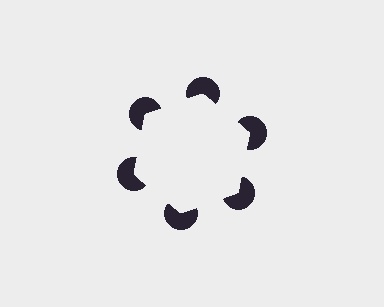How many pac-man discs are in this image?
There are 6 — one at each vertex of the illusory hexagon.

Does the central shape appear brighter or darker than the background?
It typically appears slightly brighter than the background, even though no actual brightness change is drawn.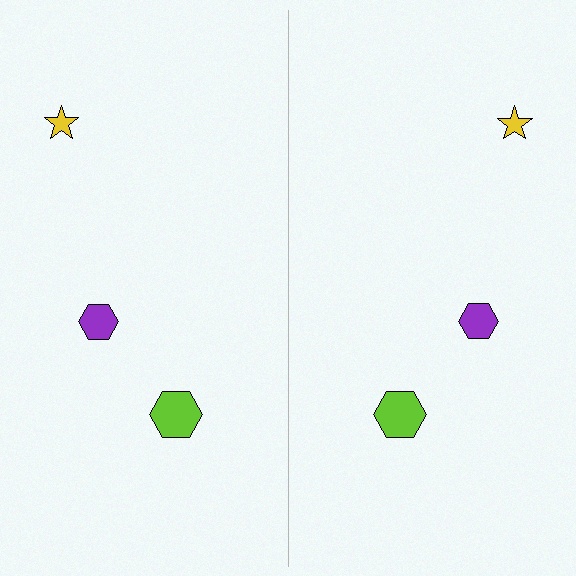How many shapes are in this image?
There are 6 shapes in this image.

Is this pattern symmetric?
Yes, this pattern has bilateral (reflection) symmetry.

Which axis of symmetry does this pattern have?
The pattern has a vertical axis of symmetry running through the center of the image.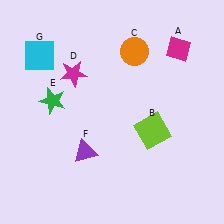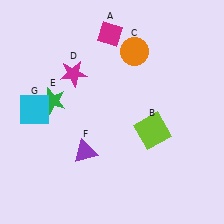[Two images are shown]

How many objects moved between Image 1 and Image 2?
2 objects moved between the two images.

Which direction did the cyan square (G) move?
The cyan square (G) moved down.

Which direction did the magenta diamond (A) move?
The magenta diamond (A) moved left.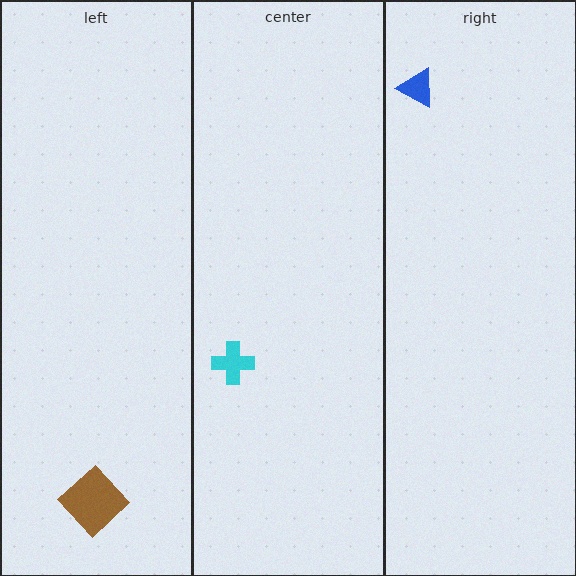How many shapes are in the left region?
1.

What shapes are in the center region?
The cyan cross.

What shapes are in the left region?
The brown diamond.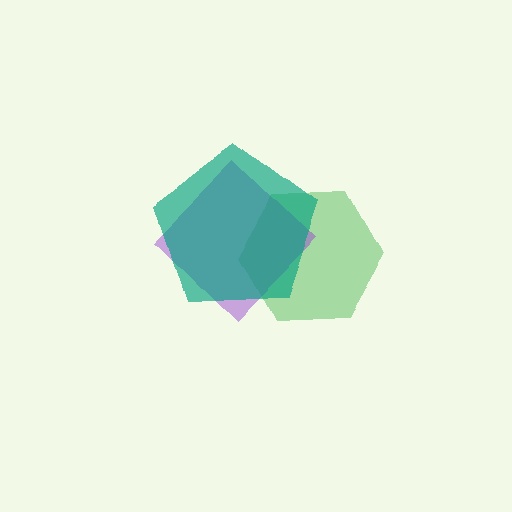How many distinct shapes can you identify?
There are 3 distinct shapes: a green hexagon, a purple diamond, a teal pentagon.